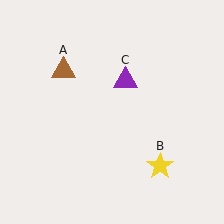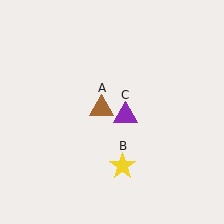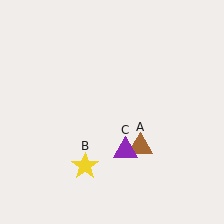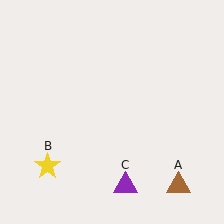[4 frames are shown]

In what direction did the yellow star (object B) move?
The yellow star (object B) moved left.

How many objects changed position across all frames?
3 objects changed position: brown triangle (object A), yellow star (object B), purple triangle (object C).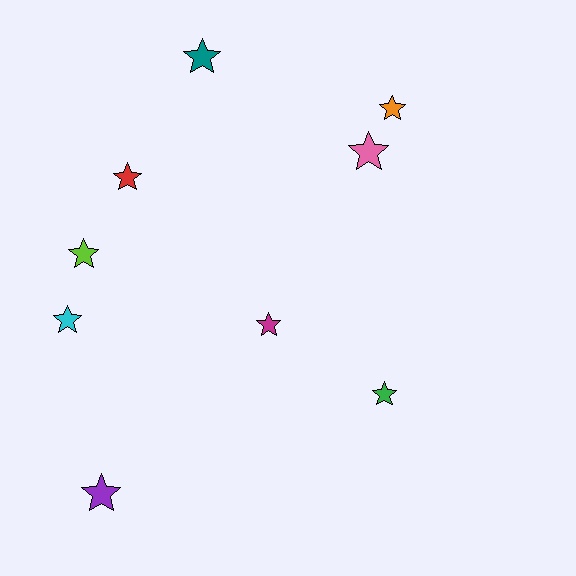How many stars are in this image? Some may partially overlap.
There are 9 stars.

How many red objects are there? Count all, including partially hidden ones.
There is 1 red object.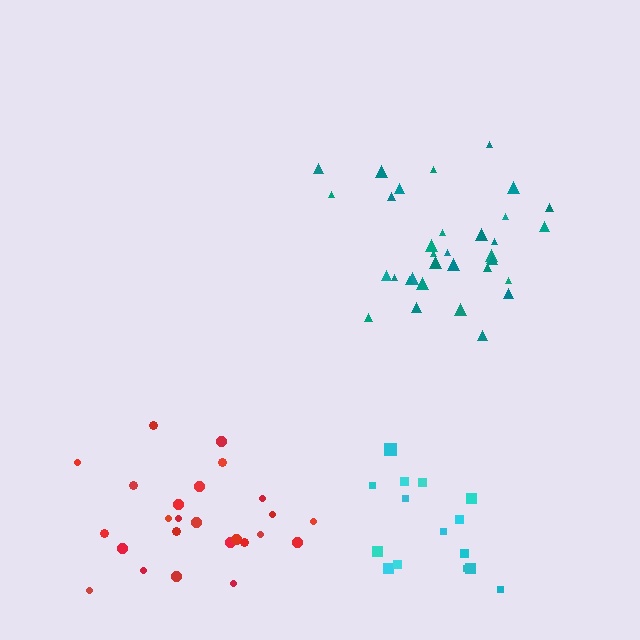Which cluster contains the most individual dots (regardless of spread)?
Teal (34).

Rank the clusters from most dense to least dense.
teal, cyan, red.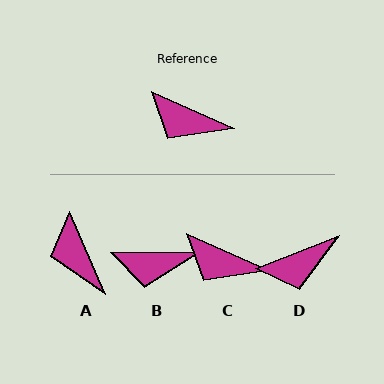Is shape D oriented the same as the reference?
No, it is off by about 45 degrees.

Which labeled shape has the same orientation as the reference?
C.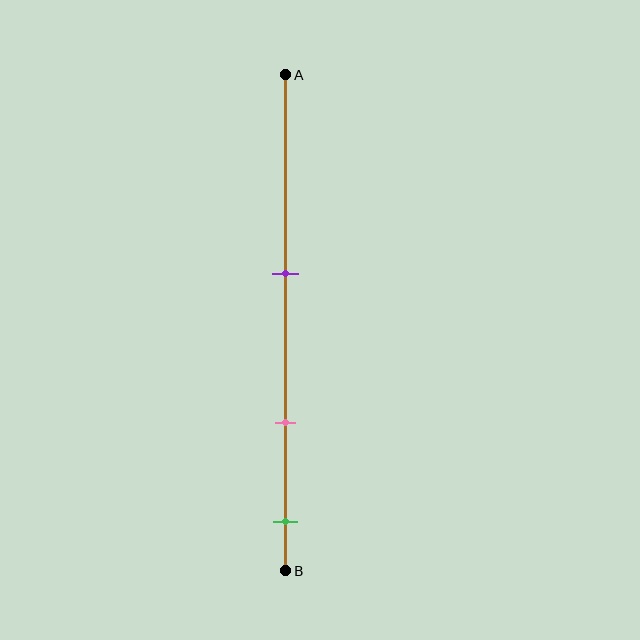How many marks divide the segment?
There are 3 marks dividing the segment.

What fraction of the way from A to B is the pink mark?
The pink mark is approximately 70% (0.7) of the way from A to B.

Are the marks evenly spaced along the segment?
Yes, the marks are approximately evenly spaced.